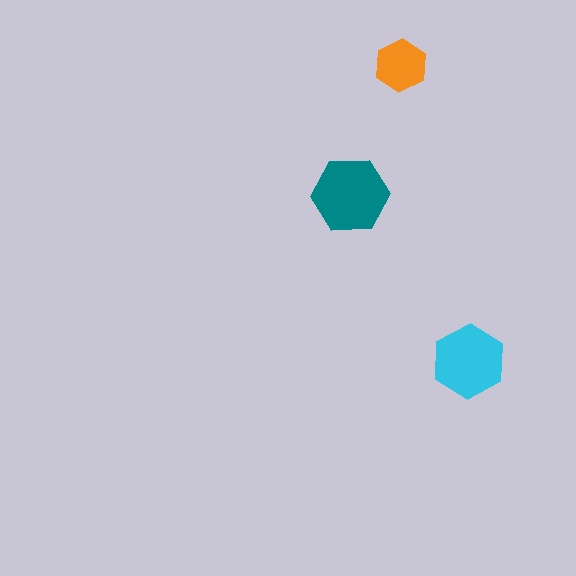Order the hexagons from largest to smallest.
the teal one, the cyan one, the orange one.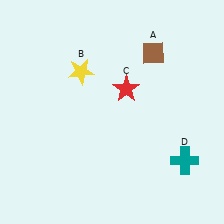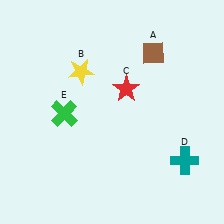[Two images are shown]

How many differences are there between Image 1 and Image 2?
There is 1 difference between the two images.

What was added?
A green cross (E) was added in Image 2.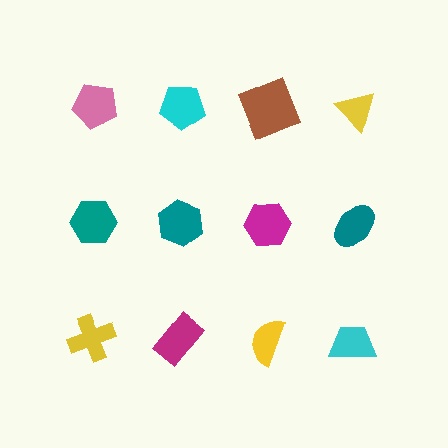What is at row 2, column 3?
A magenta hexagon.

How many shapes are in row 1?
4 shapes.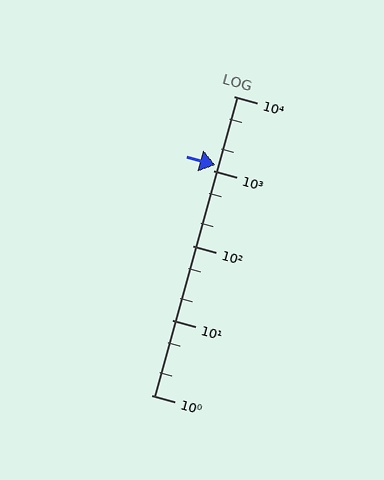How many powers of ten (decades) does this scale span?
The scale spans 4 decades, from 1 to 10000.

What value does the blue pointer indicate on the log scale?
The pointer indicates approximately 1200.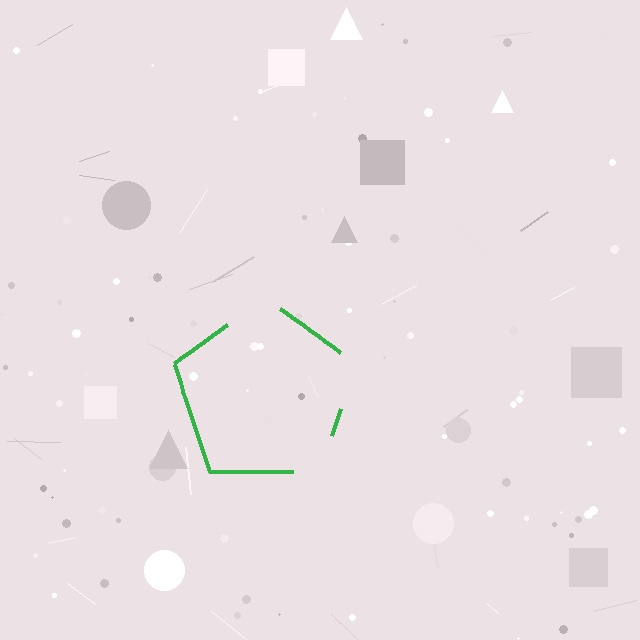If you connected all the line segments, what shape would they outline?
They would outline a pentagon.